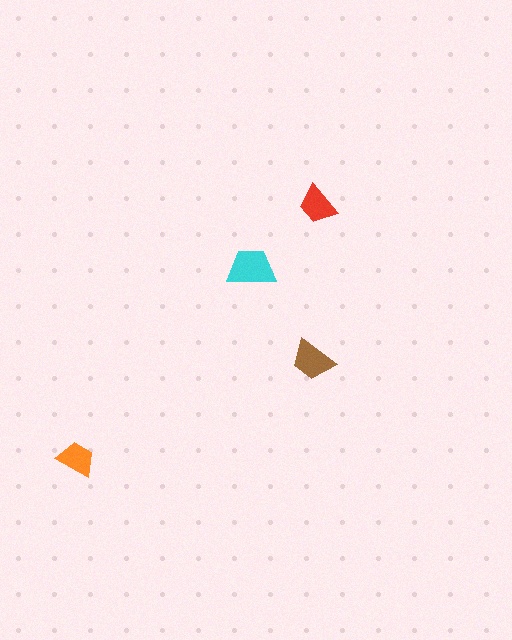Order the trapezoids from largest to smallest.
the cyan one, the brown one, the red one, the orange one.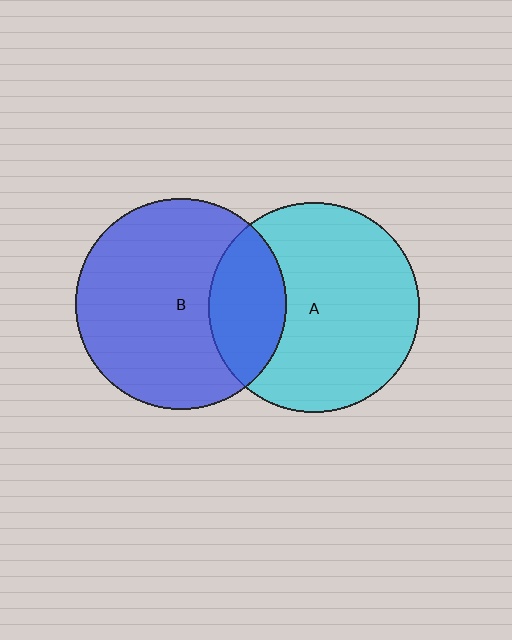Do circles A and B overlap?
Yes.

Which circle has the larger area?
Circle B (blue).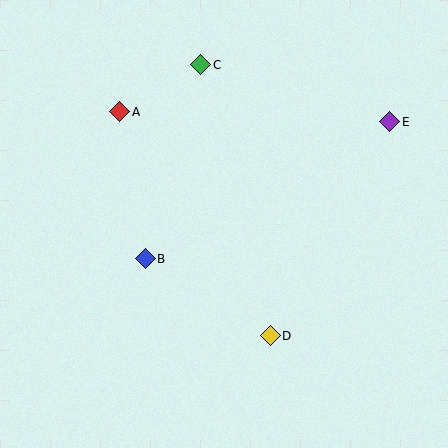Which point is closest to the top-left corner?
Point A is closest to the top-left corner.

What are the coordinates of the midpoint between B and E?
The midpoint between B and E is at (268, 190).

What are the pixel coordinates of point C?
Point C is at (201, 65).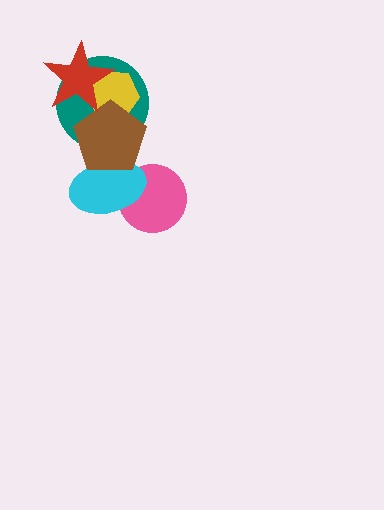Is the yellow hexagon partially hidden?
Yes, it is partially covered by another shape.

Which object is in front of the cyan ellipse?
The brown pentagon is in front of the cyan ellipse.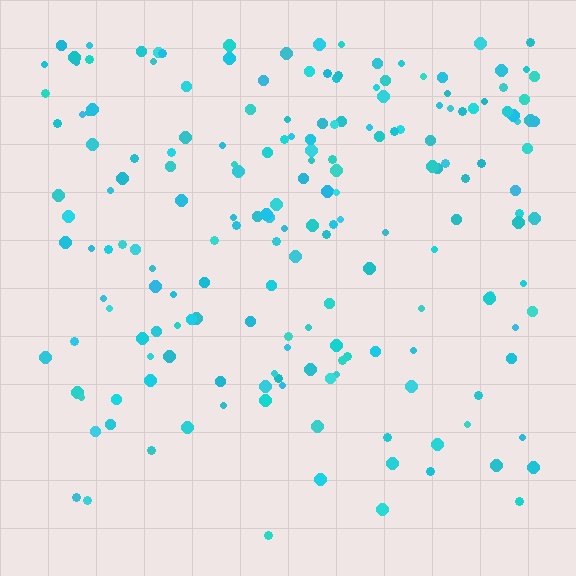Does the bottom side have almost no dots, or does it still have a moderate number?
Still a moderate number, just noticeably fewer than the top.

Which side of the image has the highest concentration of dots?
The top.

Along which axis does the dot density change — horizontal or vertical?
Vertical.